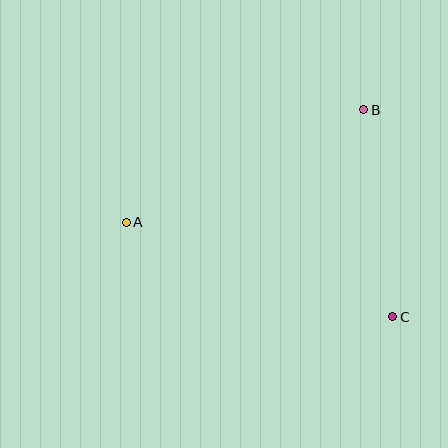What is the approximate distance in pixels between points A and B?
The distance between A and B is approximately 263 pixels.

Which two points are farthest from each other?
Points A and C are farthest from each other.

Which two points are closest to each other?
Points B and C are closest to each other.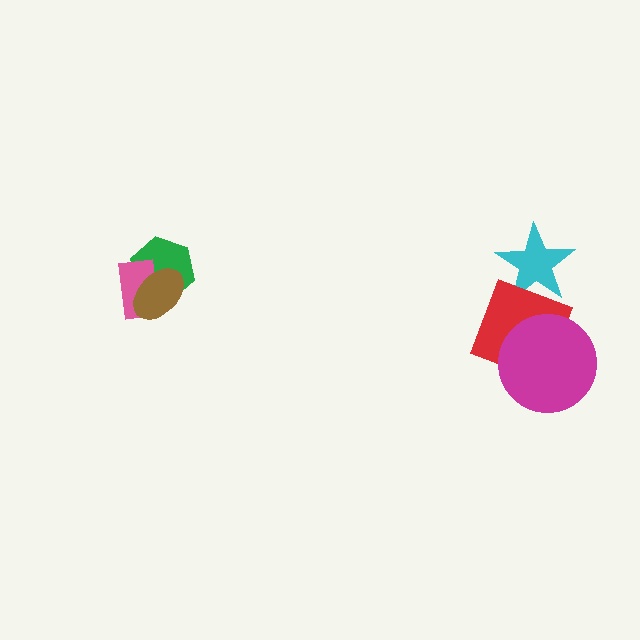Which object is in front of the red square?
The magenta circle is in front of the red square.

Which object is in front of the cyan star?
The red square is in front of the cyan star.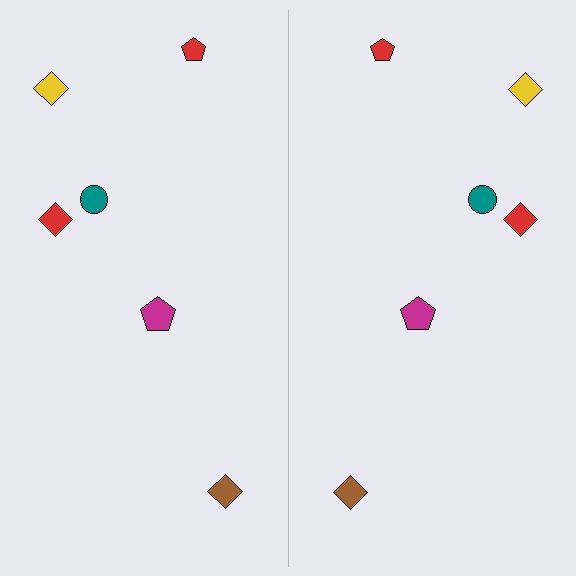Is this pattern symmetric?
Yes, this pattern has bilateral (reflection) symmetry.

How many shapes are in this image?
There are 12 shapes in this image.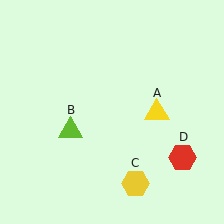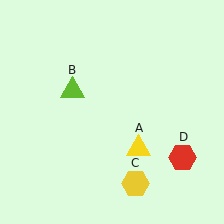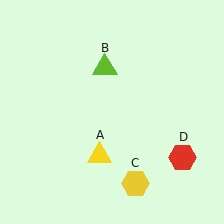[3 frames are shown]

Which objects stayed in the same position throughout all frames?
Yellow hexagon (object C) and red hexagon (object D) remained stationary.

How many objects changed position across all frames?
2 objects changed position: yellow triangle (object A), lime triangle (object B).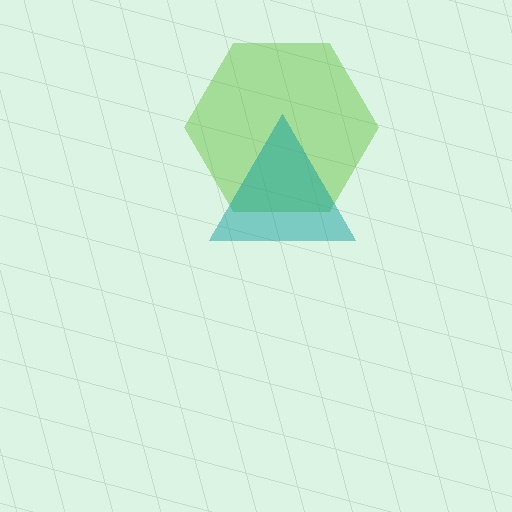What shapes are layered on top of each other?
The layered shapes are: a lime hexagon, a teal triangle.